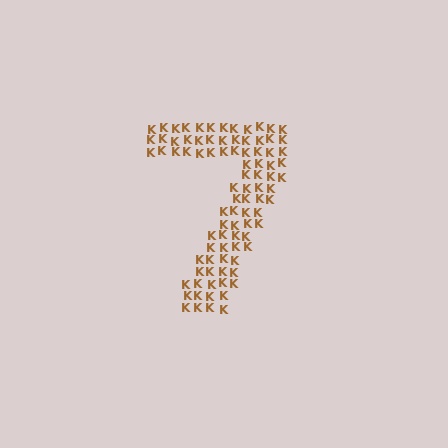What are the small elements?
The small elements are letter K's.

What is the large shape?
The large shape is the digit 7.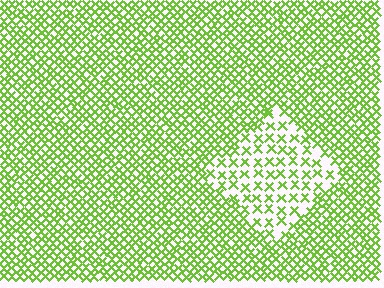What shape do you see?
I see a diamond.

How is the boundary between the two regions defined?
The boundary is defined by a change in element density (approximately 2.1x ratio). All elements are the same color, size, and shape.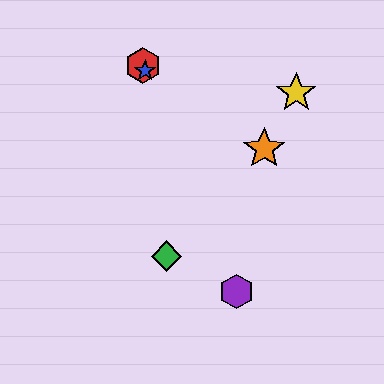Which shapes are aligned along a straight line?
The red hexagon, the blue star, the purple hexagon are aligned along a straight line.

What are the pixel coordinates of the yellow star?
The yellow star is at (296, 93).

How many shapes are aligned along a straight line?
3 shapes (the red hexagon, the blue star, the purple hexagon) are aligned along a straight line.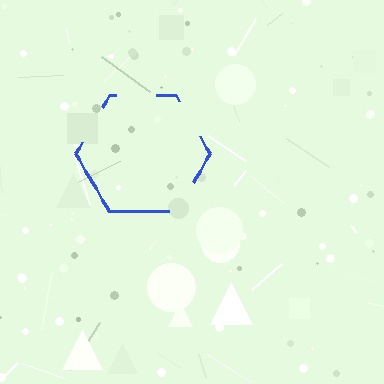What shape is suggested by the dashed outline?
The dashed outline suggests a hexagon.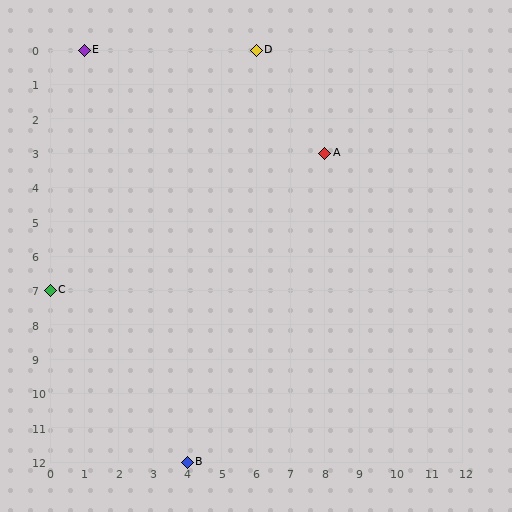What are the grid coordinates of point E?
Point E is at grid coordinates (1, 0).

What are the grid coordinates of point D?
Point D is at grid coordinates (6, 0).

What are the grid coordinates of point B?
Point B is at grid coordinates (4, 12).